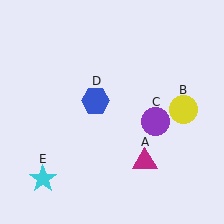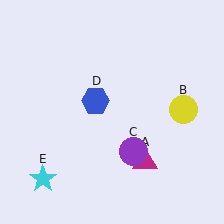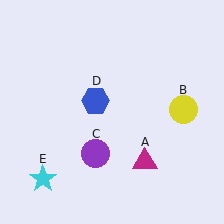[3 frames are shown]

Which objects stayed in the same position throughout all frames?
Magenta triangle (object A) and yellow circle (object B) and blue hexagon (object D) and cyan star (object E) remained stationary.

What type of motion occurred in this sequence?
The purple circle (object C) rotated clockwise around the center of the scene.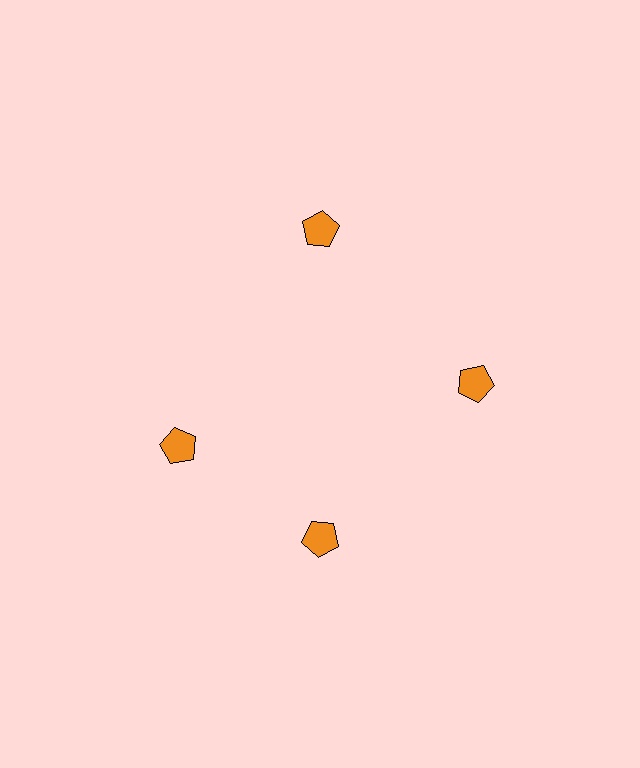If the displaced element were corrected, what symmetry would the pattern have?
It would have 4-fold rotational symmetry — the pattern would map onto itself every 90 degrees.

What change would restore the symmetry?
The symmetry would be restored by rotating it back into even spacing with its neighbors so that all 4 pentagons sit at equal angles and equal distance from the center.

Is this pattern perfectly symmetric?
No. The 4 orange pentagons are arranged in a ring, but one element near the 9 o'clock position is rotated out of alignment along the ring, breaking the 4-fold rotational symmetry.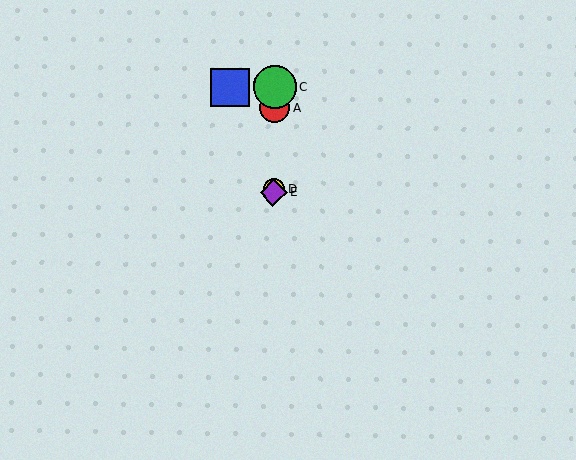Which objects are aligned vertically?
Objects A, C, D, E are aligned vertically.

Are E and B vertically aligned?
No, E is at x≈273 and B is at x≈230.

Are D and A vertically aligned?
Yes, both are at x≈273.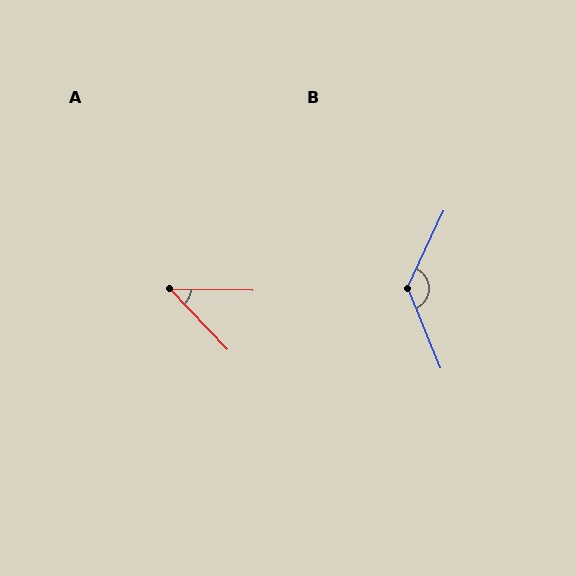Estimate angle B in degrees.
Approximately 133 degrees.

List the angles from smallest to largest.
A (45°), B (133°).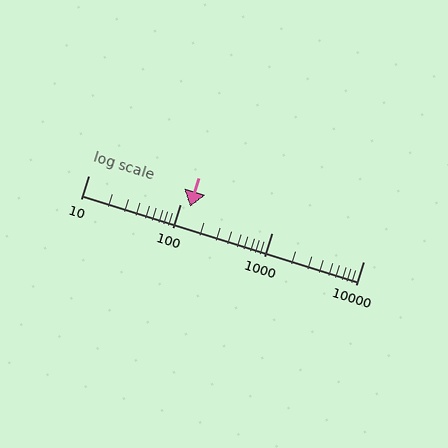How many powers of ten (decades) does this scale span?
The scale spans 3 decades, from 10 to 10000.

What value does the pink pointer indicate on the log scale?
The pointer indicates approximately 130.